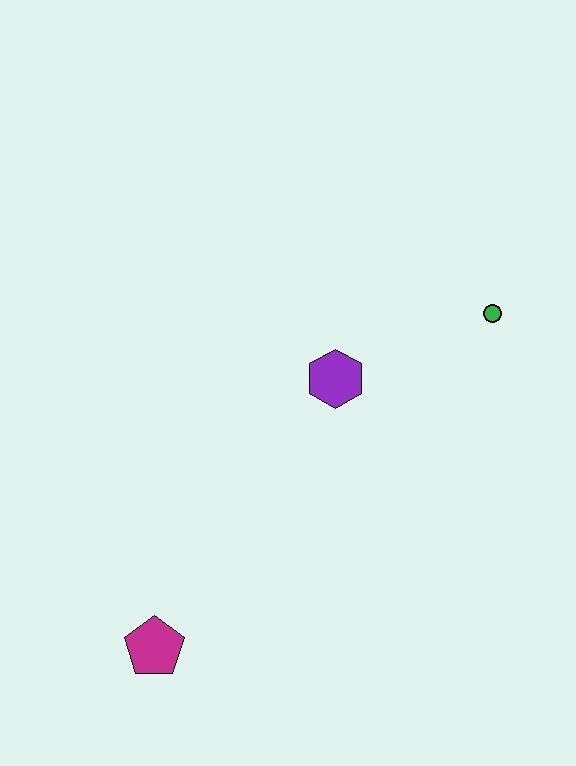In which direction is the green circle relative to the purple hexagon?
The green circle is to the right of the purple hexagon.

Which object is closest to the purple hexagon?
The green circle is closest to the purple hexagon.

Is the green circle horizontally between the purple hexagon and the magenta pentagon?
No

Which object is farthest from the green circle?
The magenta pentagon is farthest from the green circle.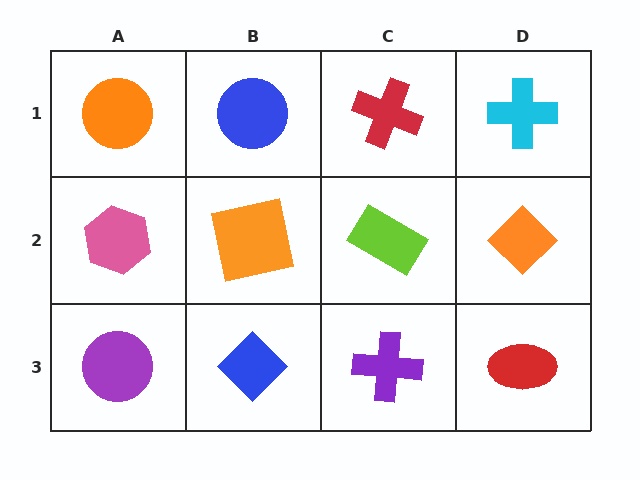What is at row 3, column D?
A red ellipse.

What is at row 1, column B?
A blue circle.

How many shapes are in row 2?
4 shapes.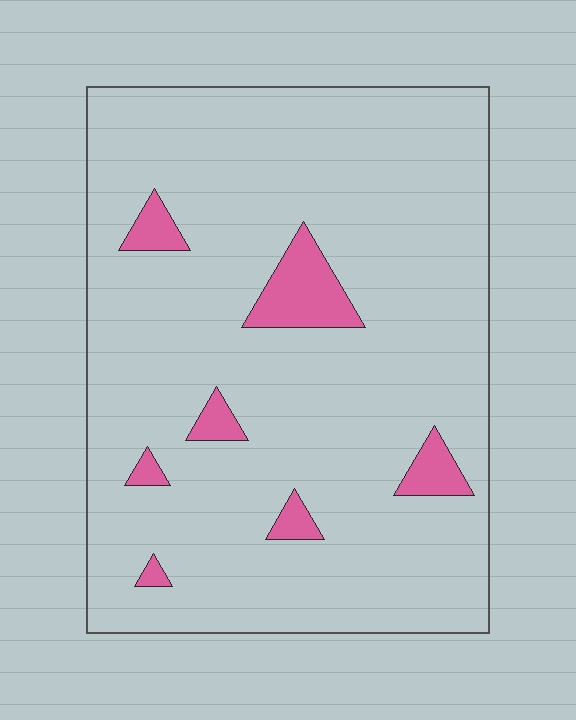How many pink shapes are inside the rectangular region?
7.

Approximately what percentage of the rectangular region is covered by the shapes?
Approximately 10%.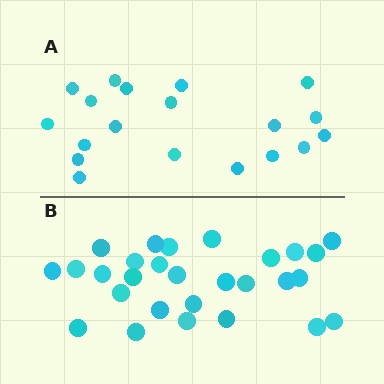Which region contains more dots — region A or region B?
Region B (the bottom region) has more dots.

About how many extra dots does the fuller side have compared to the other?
Region B has roughly 8 or so more dots than region A.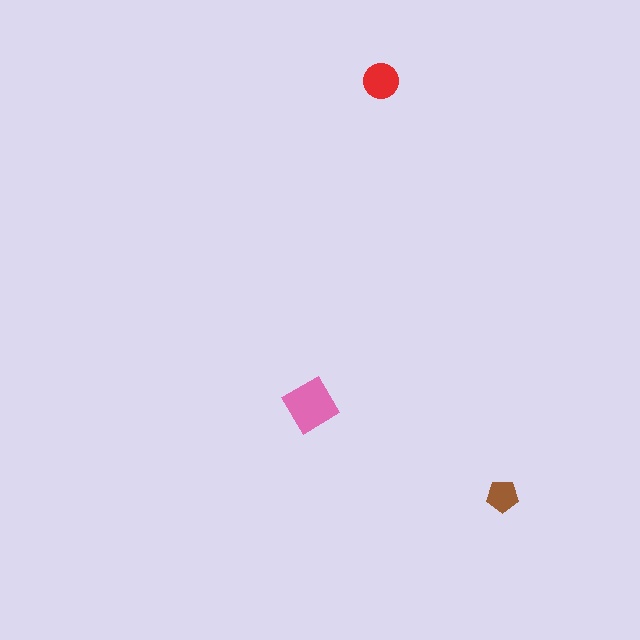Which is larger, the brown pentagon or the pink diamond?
The pink diamond.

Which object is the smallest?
The brown pentagon.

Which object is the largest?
The pink diamond.